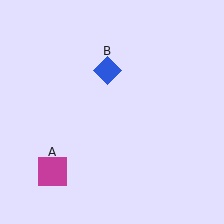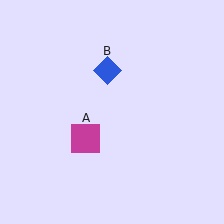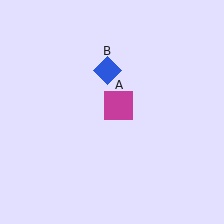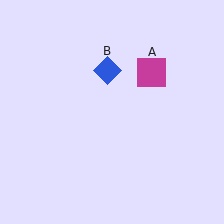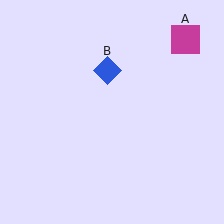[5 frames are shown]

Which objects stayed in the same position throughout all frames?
Blue diamond (object B) remained stationary.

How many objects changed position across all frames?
1 object changed position: magenta square (object A).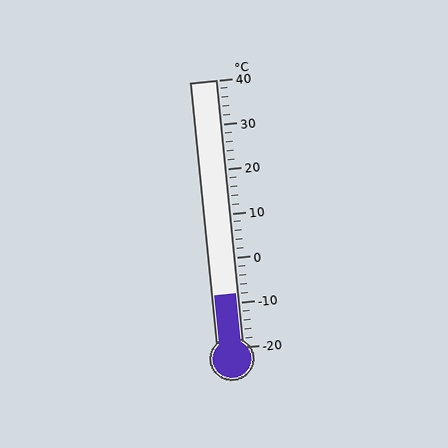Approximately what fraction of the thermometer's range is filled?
The thermometer is filled to approximately 20% of its range.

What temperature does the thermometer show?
The thermometer shows approximately -8°C.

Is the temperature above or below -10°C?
The temperature is above -10°C.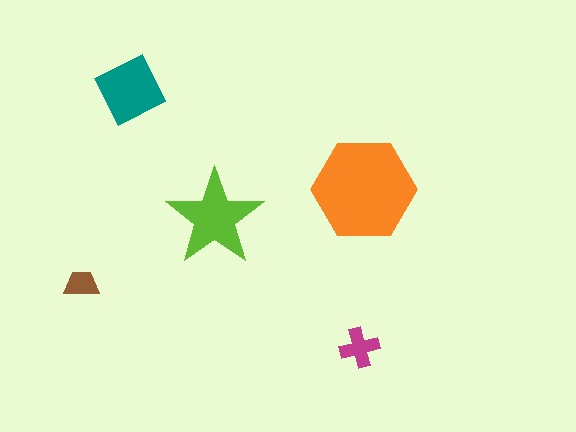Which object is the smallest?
The brown trapezoid.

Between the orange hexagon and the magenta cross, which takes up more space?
The orange hexagon.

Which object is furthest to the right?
The orange hexagon is rightmost.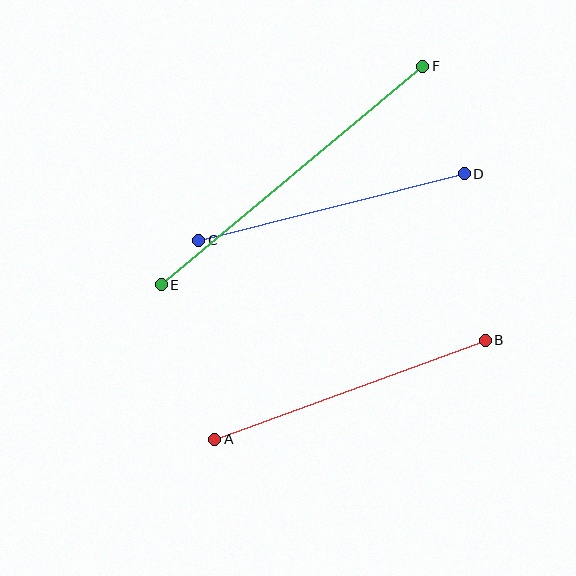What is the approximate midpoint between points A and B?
The midpoint is at approximately (350, 390) pixels.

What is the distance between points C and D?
The distance is approximately 274 pixels.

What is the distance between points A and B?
The distance is approximately 288 pixels.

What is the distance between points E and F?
The distance is approximately 341 pixels.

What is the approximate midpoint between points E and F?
The midpoint is at approximately (292, 175) pixels.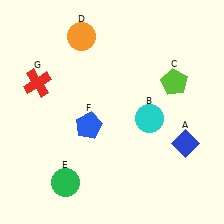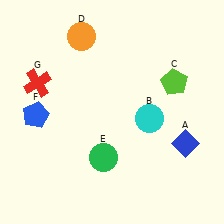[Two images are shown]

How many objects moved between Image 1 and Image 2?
2 objects moved between the two images.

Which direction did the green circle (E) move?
The green circle (E) moved right.